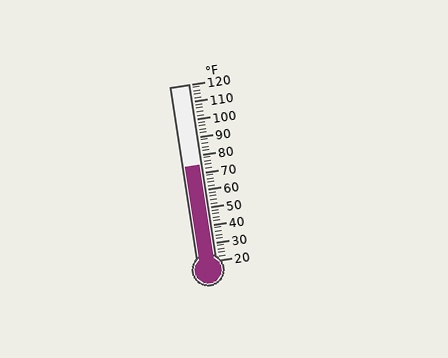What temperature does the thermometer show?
The thermometer shows approximately 74°F.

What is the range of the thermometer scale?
The thermometer scale ranges from 20°F to 120°F.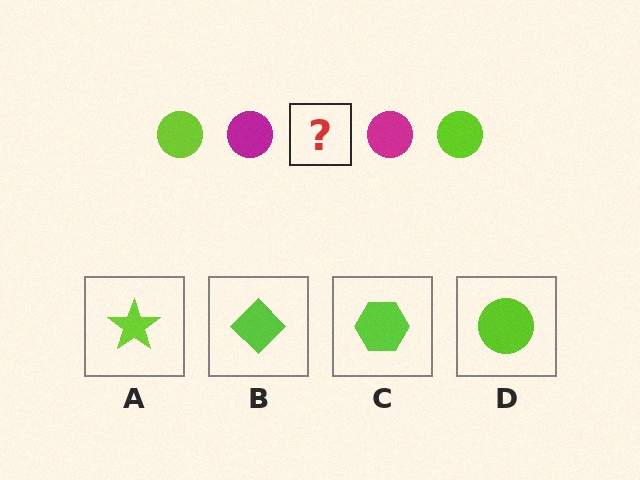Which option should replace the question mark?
Option D.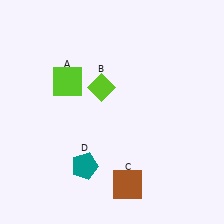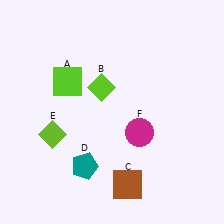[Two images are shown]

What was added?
A lime diamond (E), a magenta circle (F) were added in Image 2.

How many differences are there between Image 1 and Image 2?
There are 2 differences between the two images.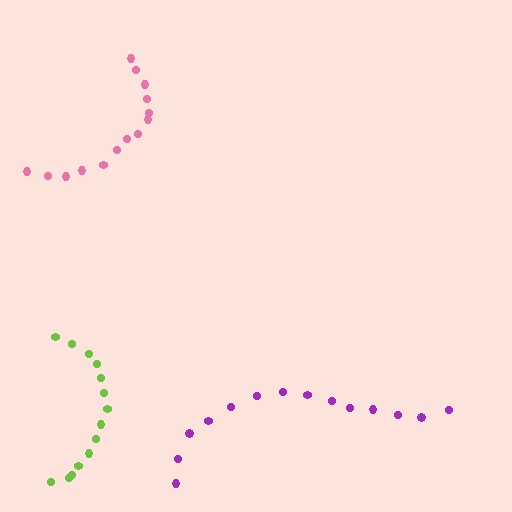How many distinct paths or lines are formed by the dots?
There are 3 distinct paths.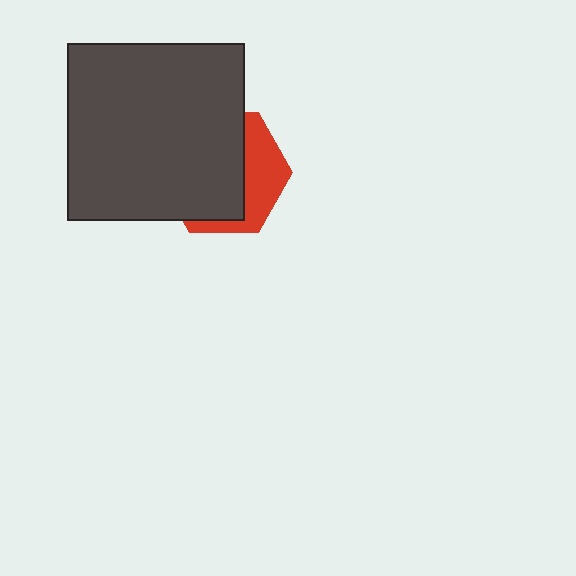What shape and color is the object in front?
The object in front is a dark gray square.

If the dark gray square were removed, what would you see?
You would see the complete red hexagon.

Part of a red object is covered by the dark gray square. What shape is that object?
It is a hexagon.